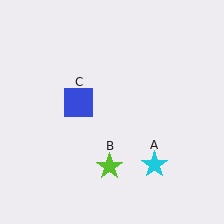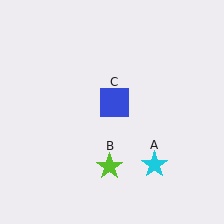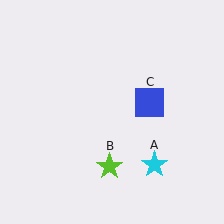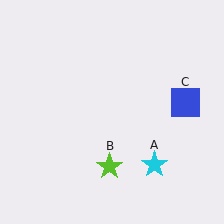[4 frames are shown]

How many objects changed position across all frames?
1 object changed position: blue square (object C).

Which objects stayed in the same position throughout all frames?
Cyan star (object A) and lime star (object B) remained stationary.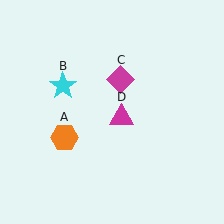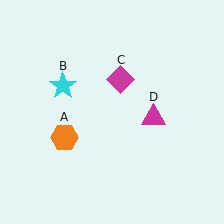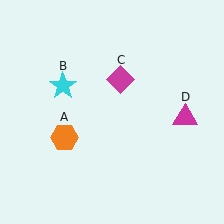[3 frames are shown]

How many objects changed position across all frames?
1 object changed position: magenta triangle (object D).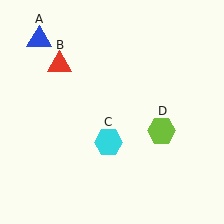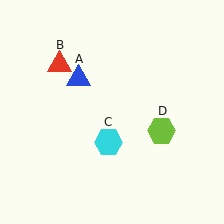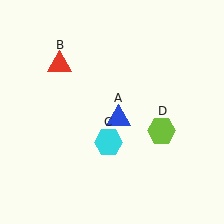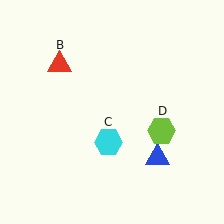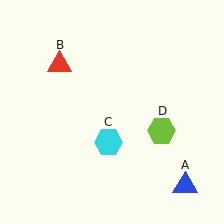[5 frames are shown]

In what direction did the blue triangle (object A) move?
The blue triangle (object A) moved down and to the right.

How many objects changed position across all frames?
1 object changed position: blue triangle (object A).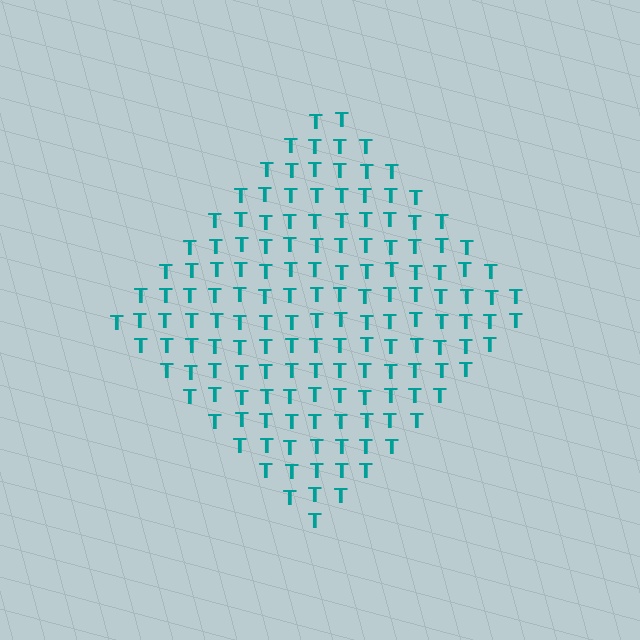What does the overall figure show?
The overall figure shows a diamond.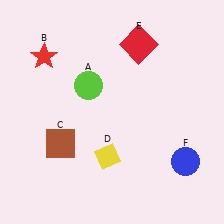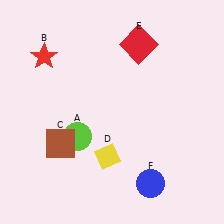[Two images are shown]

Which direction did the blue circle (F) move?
The blue circle (F) moved left.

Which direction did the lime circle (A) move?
The lime circle (A) moved down.